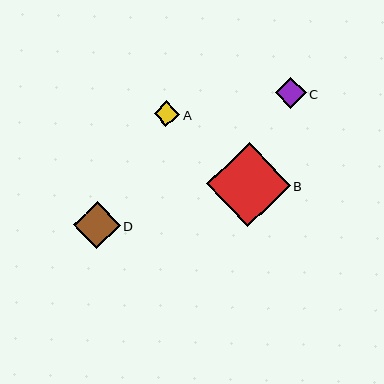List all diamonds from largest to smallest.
From largest to smallest: B, D, C, A.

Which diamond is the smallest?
Diamond A is the smallest with a size of approximately 26 pixels.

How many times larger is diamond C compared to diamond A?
Diamond C is approximately 1.2 times the size of diamond A.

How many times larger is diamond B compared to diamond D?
Diamond B is approximately 1.8 times the size of diamond D.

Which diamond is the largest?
Diamond B is the largest with a size of approximately 84 pixels.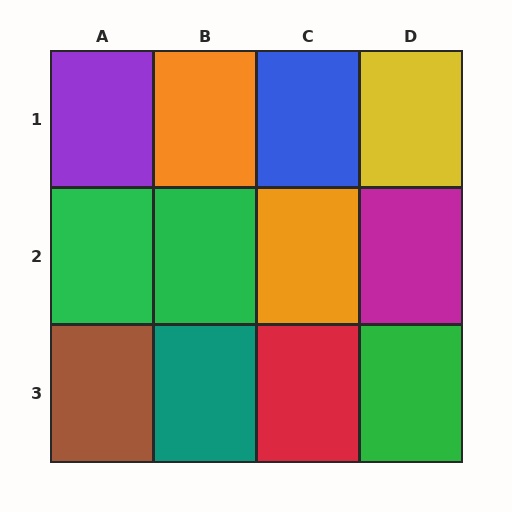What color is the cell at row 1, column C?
Blue.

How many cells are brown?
1 cell is brown.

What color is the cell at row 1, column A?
Purple.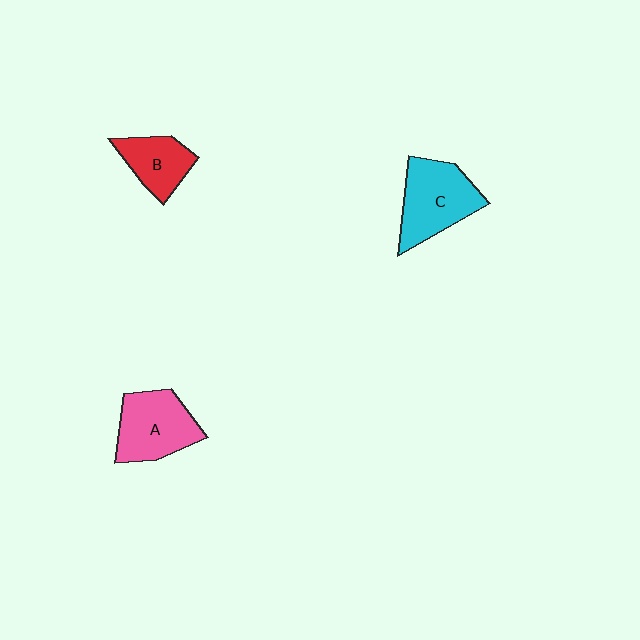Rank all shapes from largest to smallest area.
From largest to smallest: C (cyan), A (pink), B (red).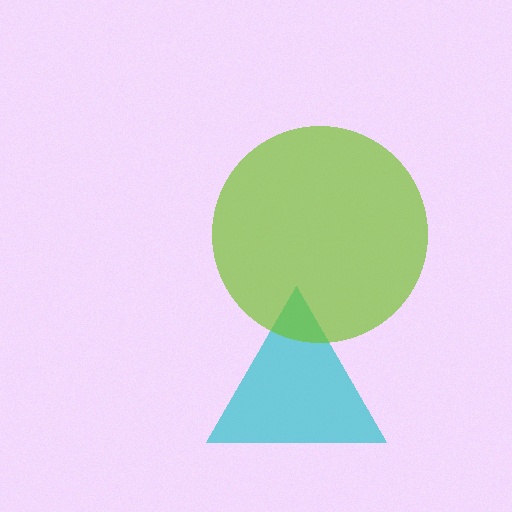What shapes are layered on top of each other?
The layered shapes are: a cyan triangle, a lime circle.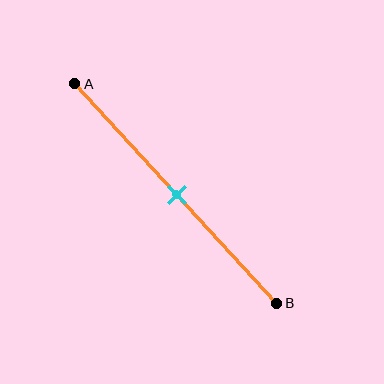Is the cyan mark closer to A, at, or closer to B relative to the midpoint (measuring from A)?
The cyan mark is approximately at the midpoint of segment AB.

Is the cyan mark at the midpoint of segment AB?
Yes, the mark is approximately at the midpoint.